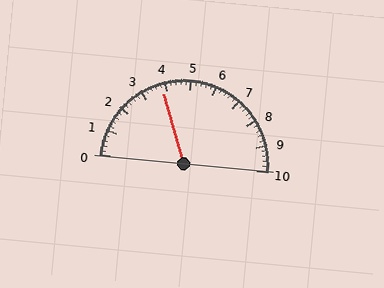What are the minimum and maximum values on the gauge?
The gauge ranges from 0 to 10.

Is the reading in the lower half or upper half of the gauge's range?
The reading is in the lower half of the range (0 to 10).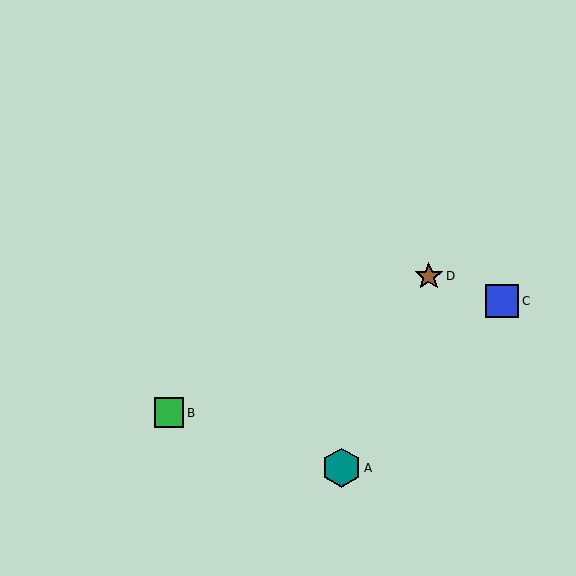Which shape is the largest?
The teal hexagon (labeled A) is the largest.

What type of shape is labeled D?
Shape D is a brown star.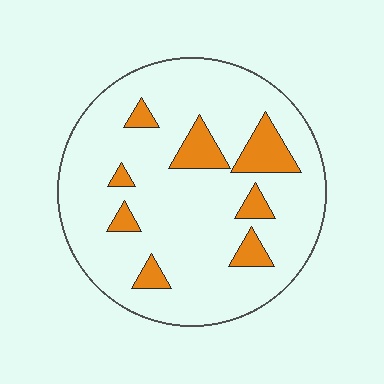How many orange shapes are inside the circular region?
8.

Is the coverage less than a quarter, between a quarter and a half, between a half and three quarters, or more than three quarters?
Less than a quarter.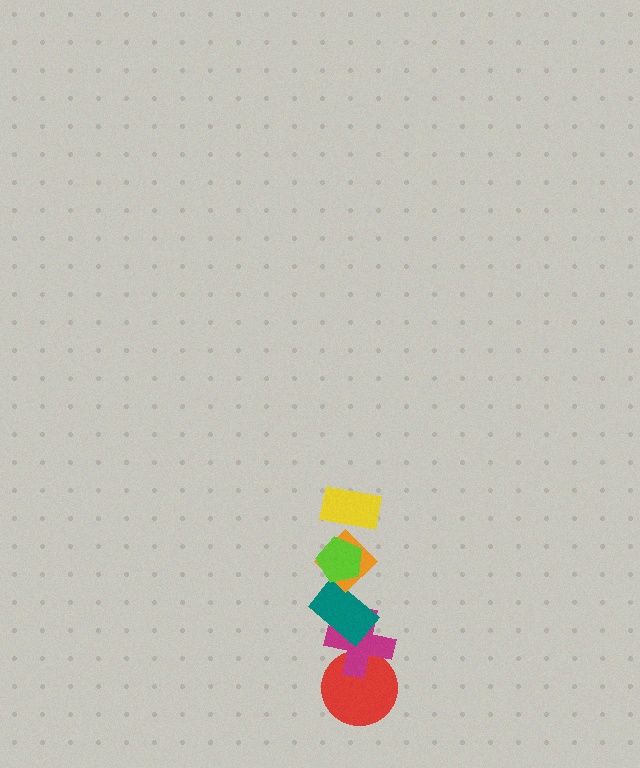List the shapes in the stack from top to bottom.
From top to bottom: the yellow rectangle, the lime pentagon, the orange diamond, the teal rectangle, the magenta cross, the red circle.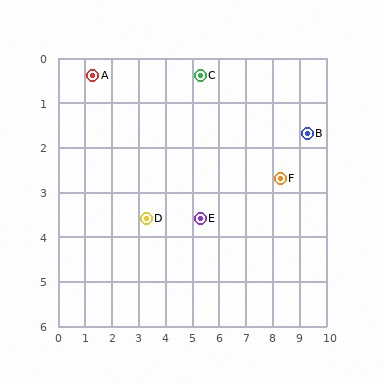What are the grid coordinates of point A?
Point A is at approximately (1.3, 0.4).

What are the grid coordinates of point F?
Point F is at approximately (8.3, 2.7).